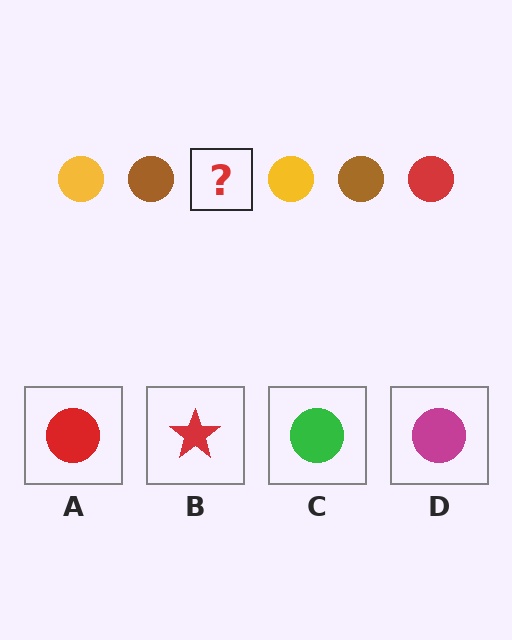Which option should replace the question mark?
Option A.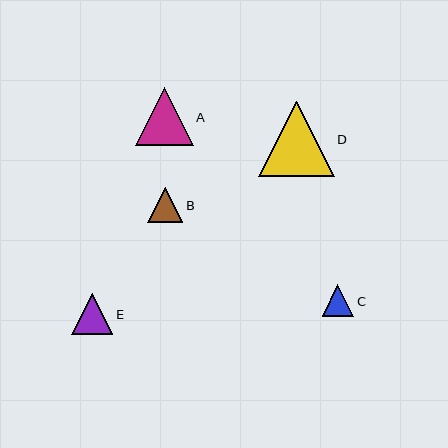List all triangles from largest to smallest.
From largest to smallest: D, A, E, B, C.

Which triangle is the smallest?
Triangle C is the smallest with a size of approximately 32 pixels.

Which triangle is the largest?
Triangle D is the largest with a size of approximately 75 pixels.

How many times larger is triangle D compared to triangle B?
Triangle D is approximately 2.1 times the size of triangle B.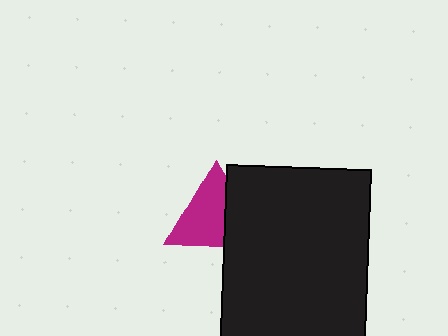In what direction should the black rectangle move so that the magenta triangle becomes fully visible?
The black rectangle should move right. That is the shortest direction to clear the overlap and leave the magenta triangle fully visible.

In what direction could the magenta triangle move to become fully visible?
The magenta triangle could move left. That would shift it out from behind the black rectangle entirely.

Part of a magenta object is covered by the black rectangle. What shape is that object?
It is a triangle.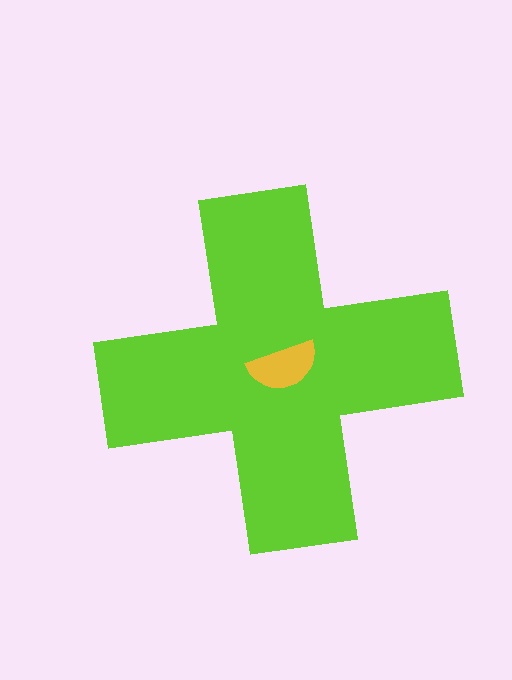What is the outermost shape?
The lime cross.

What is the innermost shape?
The yellow semicircle.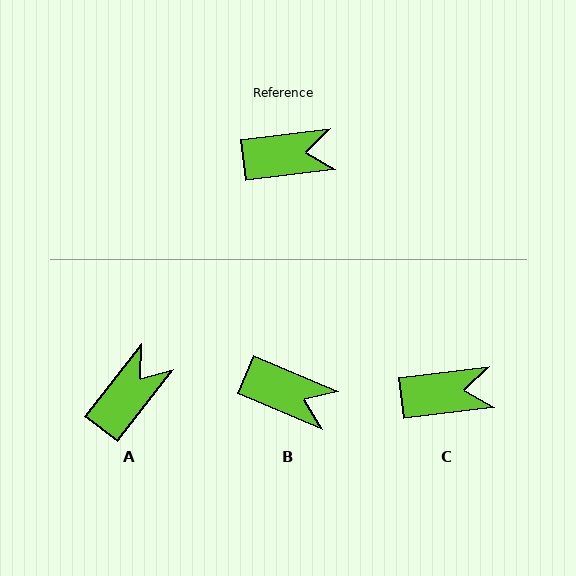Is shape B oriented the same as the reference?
No, it is off by about 30 degrees.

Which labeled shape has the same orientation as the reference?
C.